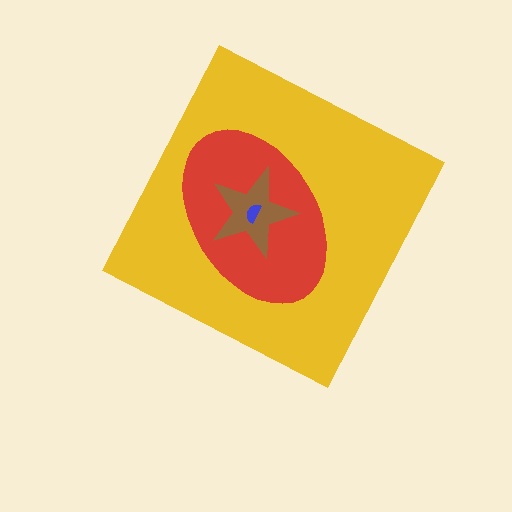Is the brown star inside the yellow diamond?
Yes.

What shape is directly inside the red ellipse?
The brown star.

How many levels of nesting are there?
4.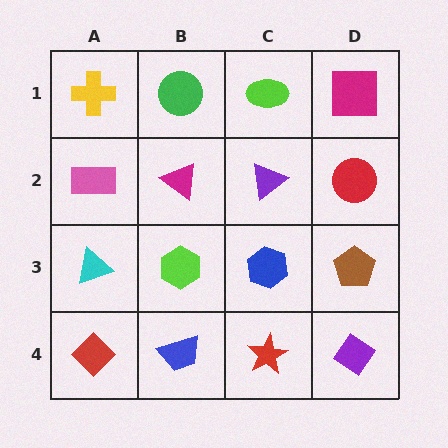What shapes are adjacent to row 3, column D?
A red circle (row 2, column D), a purple diamond (row 4, column D), a blue hexagon (row 3, column C).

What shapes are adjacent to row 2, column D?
A magenta square (row 1, column D), a brown pentagon (row 3, column D), a purple triangle (row 2, column C).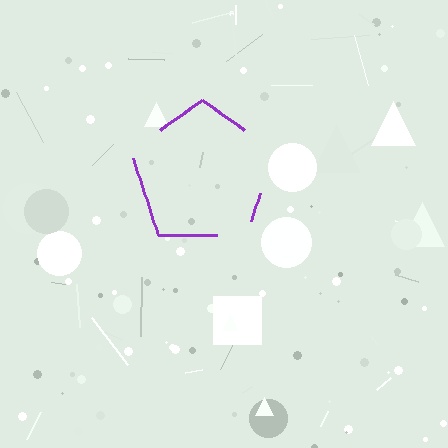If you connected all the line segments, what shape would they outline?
They would outline a pentagon.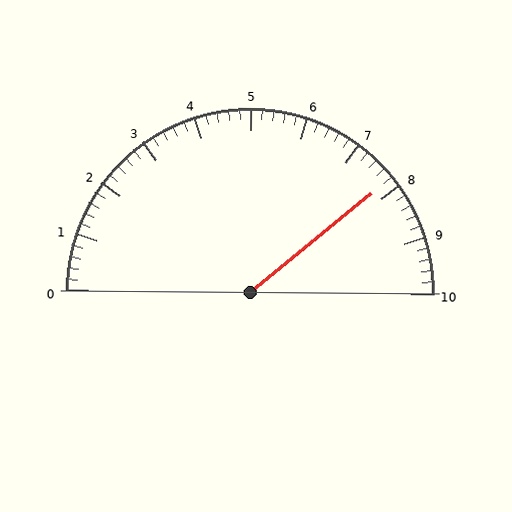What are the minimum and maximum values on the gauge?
The gauge ranges from 0 to 10.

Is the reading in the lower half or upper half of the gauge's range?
The reading is in the upper half of the range (0 to 10).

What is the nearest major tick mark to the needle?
The nearest major tick mark is 8.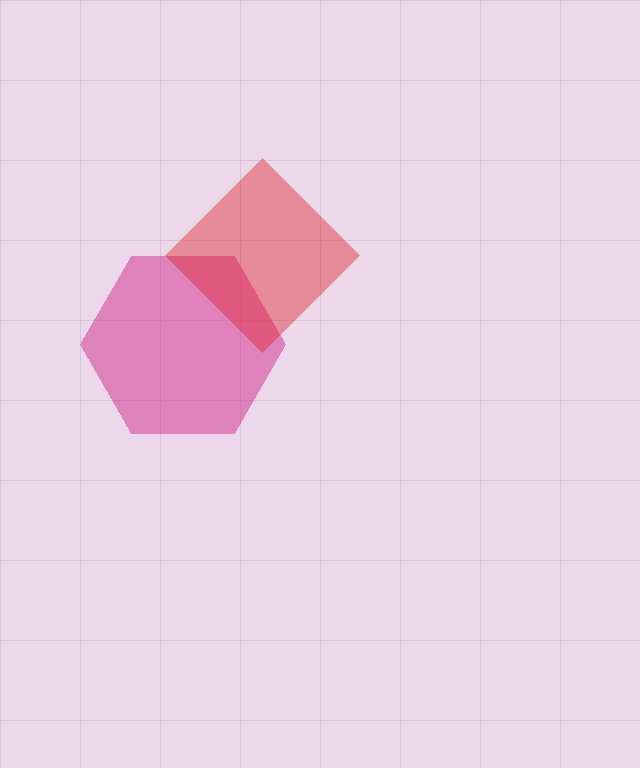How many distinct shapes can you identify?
There are 2 distinct shapes: a magenta hexagon, a red diamond.